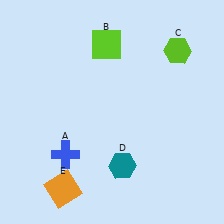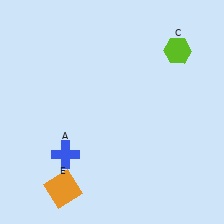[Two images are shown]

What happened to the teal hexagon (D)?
The teal hexagon (D) was removed in Image 2. It was in the bottom-right area of Image 1.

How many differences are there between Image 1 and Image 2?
There are 2 differences between the two images.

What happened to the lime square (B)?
The lime square (B) was removed in Image 2. It was in the top-left area of Image 1.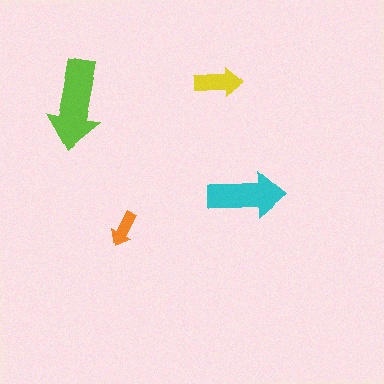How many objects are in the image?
There are 4 objects in the image.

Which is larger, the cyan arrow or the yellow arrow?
The cyan one.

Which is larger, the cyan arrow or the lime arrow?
The lime one.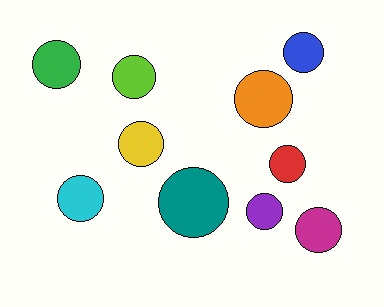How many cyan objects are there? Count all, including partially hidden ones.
There is 1 cyan object.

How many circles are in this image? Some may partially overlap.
There are 10 circles.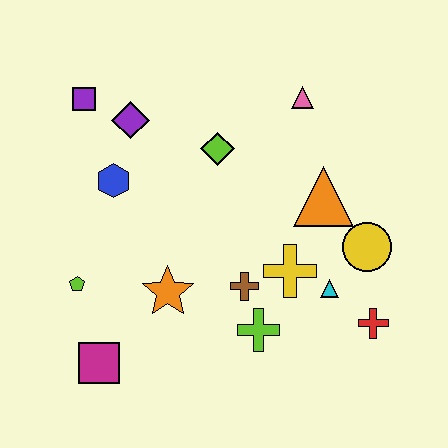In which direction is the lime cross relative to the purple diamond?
The lime cross is below the purple diamond.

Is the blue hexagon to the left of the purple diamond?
Yes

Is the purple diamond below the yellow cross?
No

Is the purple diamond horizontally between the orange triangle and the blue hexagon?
Yes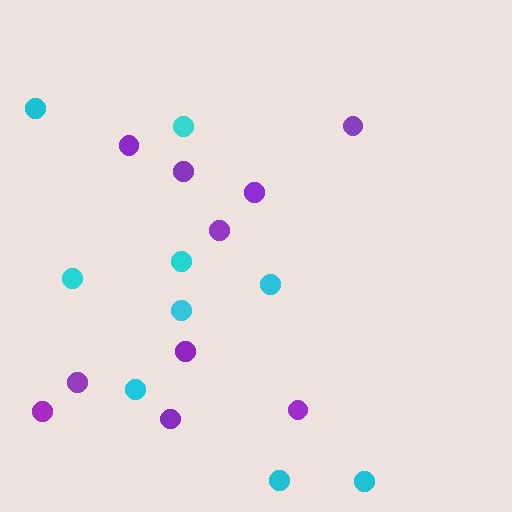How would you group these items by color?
There are 2 groups: one group of cyan circles (9) and one group of purple circles (10).